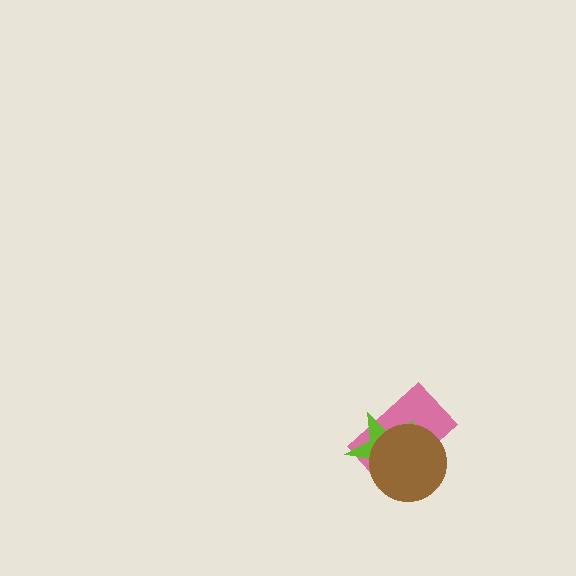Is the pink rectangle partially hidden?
Yes, it is partially covered by another shape.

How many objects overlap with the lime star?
2 objects overlap with the lime star.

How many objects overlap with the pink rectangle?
2 objects overlap with the pink rectangle.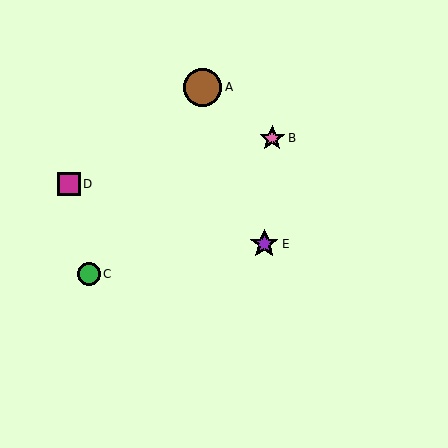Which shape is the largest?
The brown circle (labeled A) is the largest.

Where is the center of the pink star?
The center of the pink star is at (272, 138).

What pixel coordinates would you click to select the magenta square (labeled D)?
Click at (69, 184) to select the magenta square D.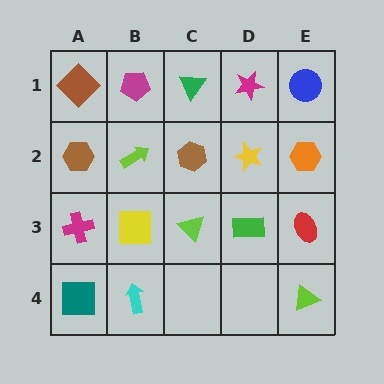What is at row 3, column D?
A green rectangle.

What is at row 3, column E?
A red ellipse.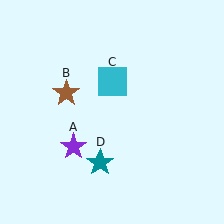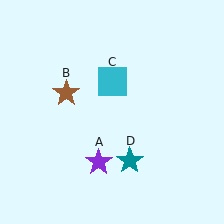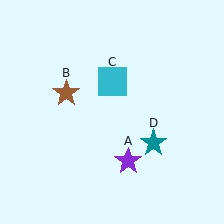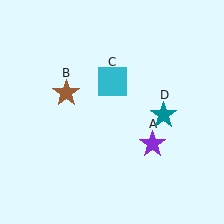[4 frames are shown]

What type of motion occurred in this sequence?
The purple star (object A), teal star (object D) rotated counterclockwise around the center of the scene.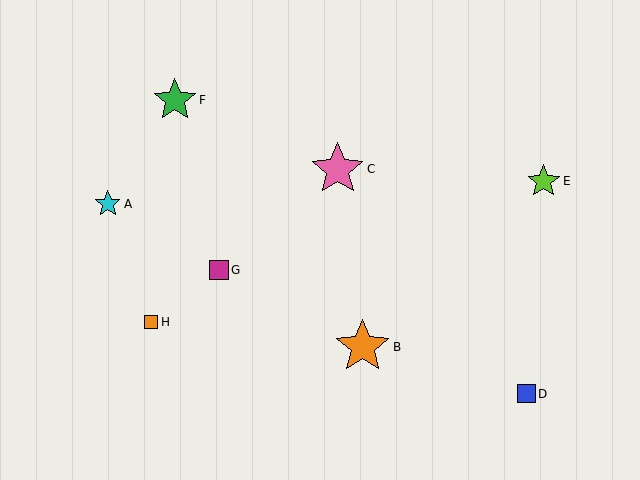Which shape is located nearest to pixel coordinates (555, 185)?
The lime star (labeled E) at (544, 181) is nearest to that location.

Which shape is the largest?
The orange star (labeled B) is the largest.